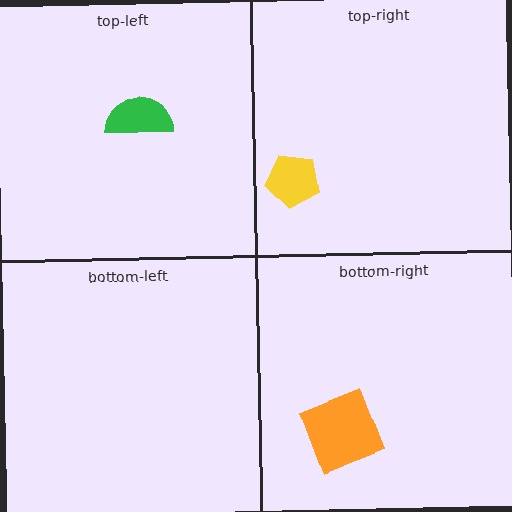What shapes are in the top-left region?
The green semicircle.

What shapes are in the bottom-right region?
The orange square.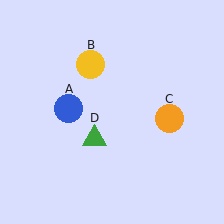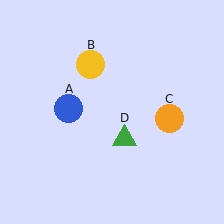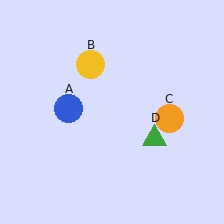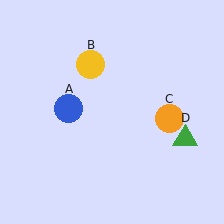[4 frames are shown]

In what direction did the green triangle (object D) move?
The green triangle (object D) moved right.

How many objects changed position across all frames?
1 object changed position: green triangle (object D).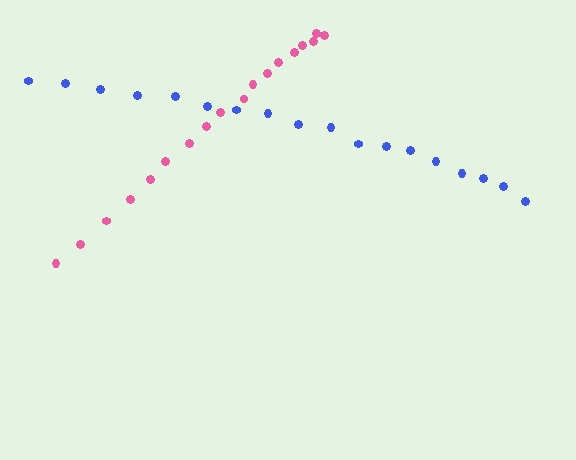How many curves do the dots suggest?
There are 2 distinct paths.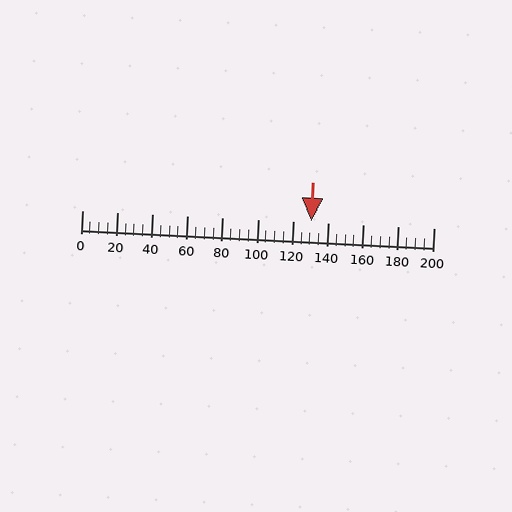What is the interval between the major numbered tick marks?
The major tick marks are spaced 20 units apart.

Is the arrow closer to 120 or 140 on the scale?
The arrow is closer to 140.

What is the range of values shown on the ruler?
The ruler shows values from 0 to 200.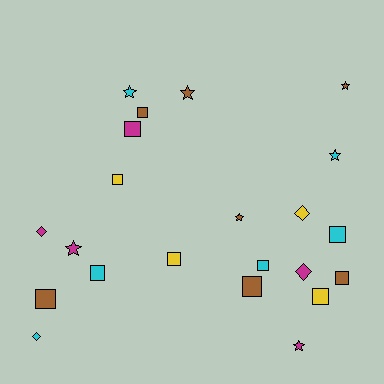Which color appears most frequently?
Brown, with 7 objects.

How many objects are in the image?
There are 22 objects.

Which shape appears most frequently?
Square, with 11 objects.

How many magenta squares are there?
There is 1 magenta square.